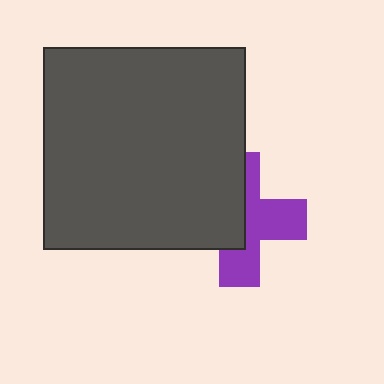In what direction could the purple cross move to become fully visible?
The purple cross could move right. That would shift it out from behind the dark gray square entirely.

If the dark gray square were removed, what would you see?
You would see the complete purple cross.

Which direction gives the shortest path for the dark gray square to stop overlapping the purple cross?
Moving left gives the shortest separation.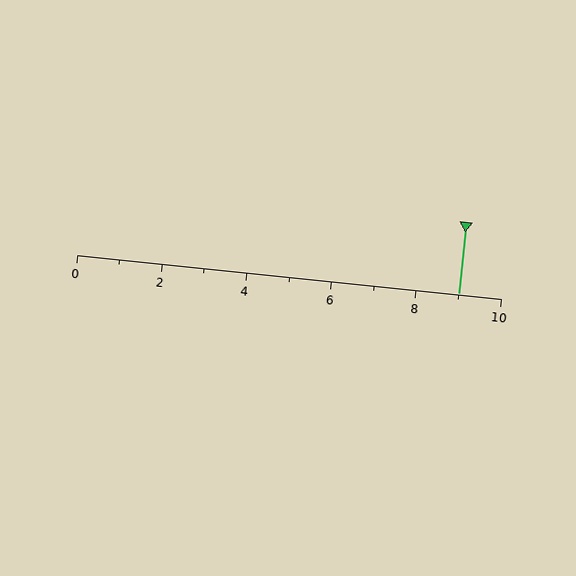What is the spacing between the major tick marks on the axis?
The major ticks are spaced 2 apart.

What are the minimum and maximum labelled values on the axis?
The axis runs from 0 to 10.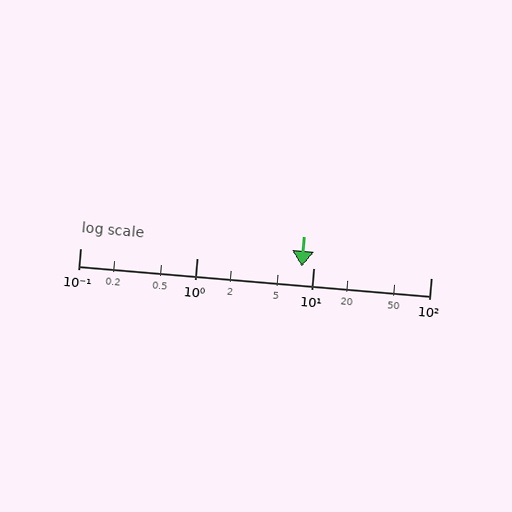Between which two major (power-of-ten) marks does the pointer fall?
The pointer is between 1 and 10.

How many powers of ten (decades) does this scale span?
The scale spans 3 decades, from 0.1 to 100.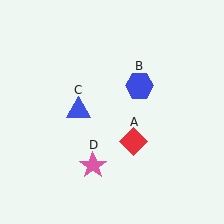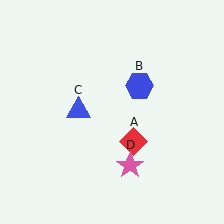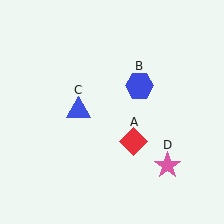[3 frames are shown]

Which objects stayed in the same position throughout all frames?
Red diamond (object A) and blue hexagon (object B) and blue triangle (object C) remained stationary.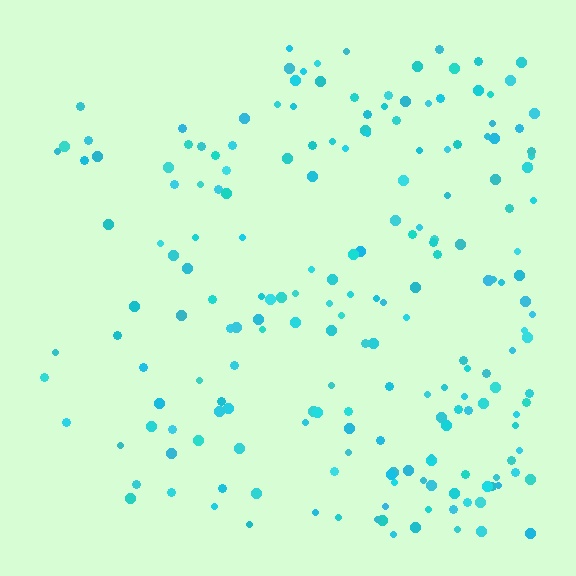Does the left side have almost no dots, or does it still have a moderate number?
Still a moderate number, just noticeably fewer than the right.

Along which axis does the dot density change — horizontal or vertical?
Horizontal.